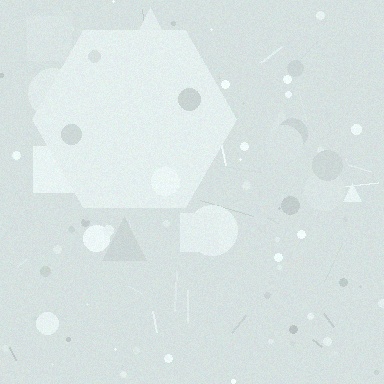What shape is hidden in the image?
A hexagon is hidden in the image.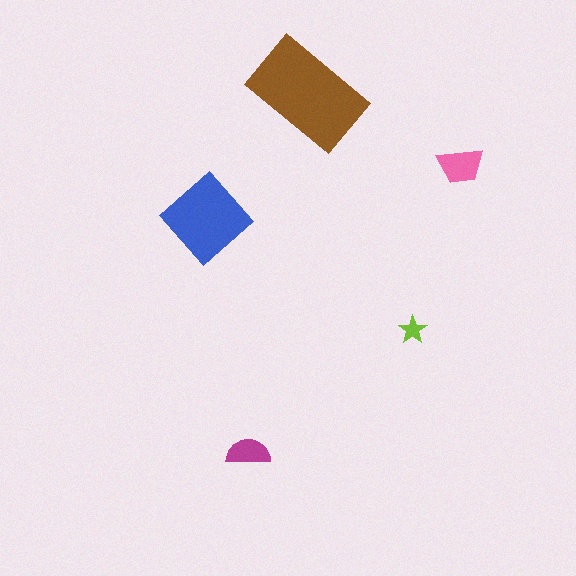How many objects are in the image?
There are 5 objects in the image.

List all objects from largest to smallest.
The brown rectangle, the blue diamond, the pink trapezoid, the magenta semicircle, the lime star.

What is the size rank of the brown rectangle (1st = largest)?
1st.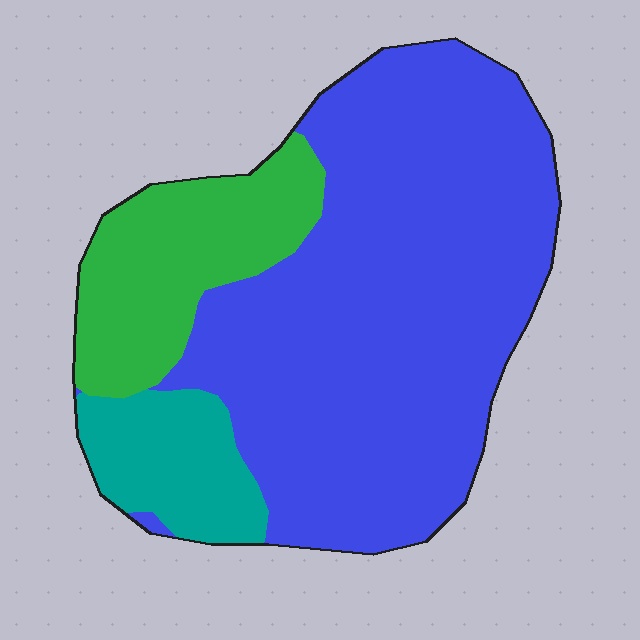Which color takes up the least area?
Teal, at roughly 10%.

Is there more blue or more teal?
Blue.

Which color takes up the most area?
Blue, at roughly 70%.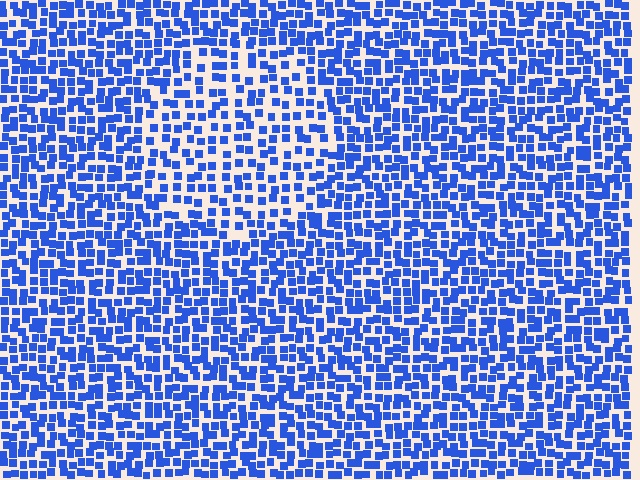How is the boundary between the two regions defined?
The boundary is defined by a change in element density (approximately 1.6x ratio). All elements are the same color, size, and shape.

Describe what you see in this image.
The image contains small blue elements arranged at two different densities. A circle-shaped region is visible where the elements are less densely packed than the surrounding area.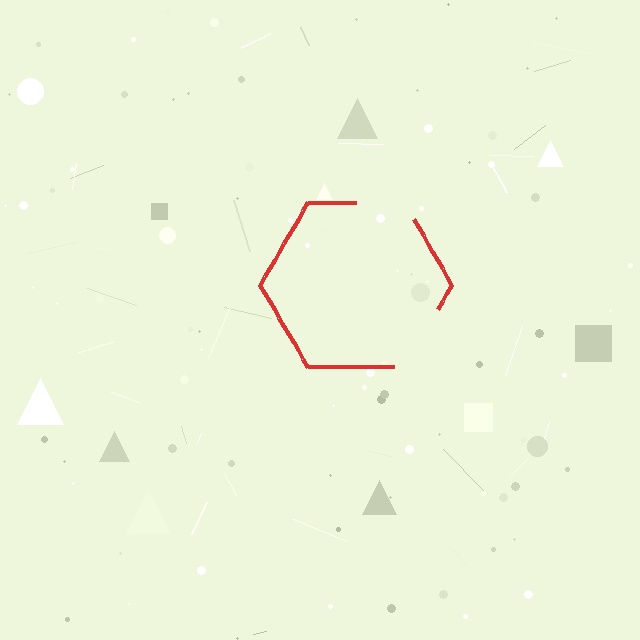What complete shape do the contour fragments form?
The contour fragments form a hexagon.